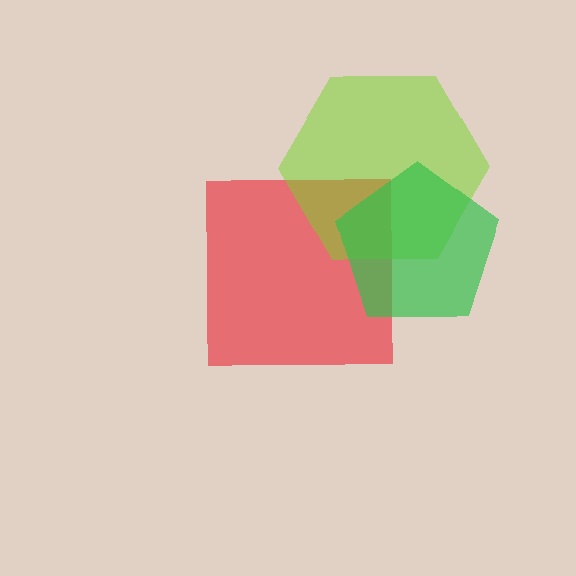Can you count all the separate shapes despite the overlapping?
Yes, there are 3 separate shapes.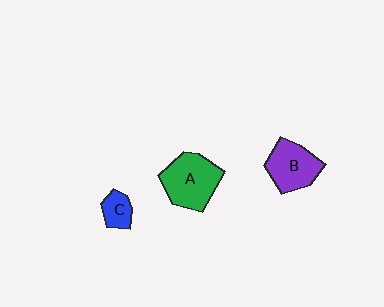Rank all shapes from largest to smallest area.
From largest to smallest: A (green), B (purple), C (blue).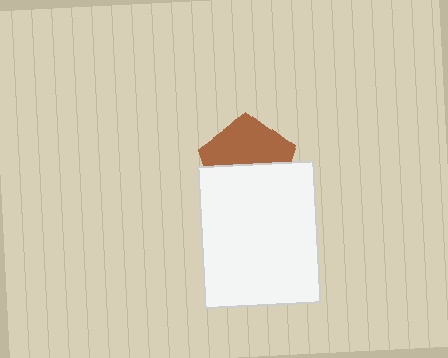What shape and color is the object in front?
The object in front is a white rectangle.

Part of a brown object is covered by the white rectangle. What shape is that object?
It is a pentagon.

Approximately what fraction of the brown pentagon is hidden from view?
Roughly 49% of the brown pentagon is hidden behind the white rectangle.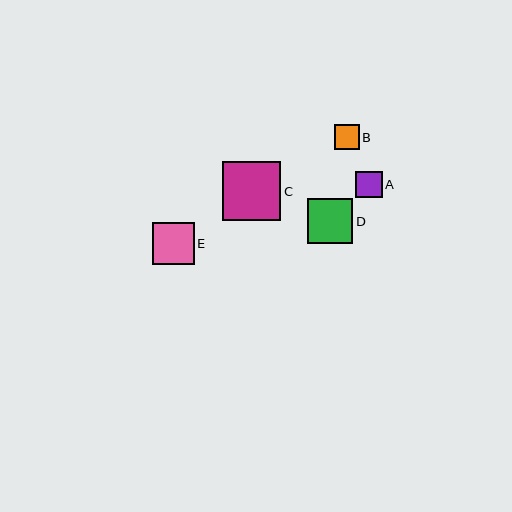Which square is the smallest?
Square B is the smallest with a size of approximately 25 pixels.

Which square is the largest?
Square C is the largest with a size of approximately 59 pixels.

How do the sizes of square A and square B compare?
Square A and square B are approximately the same size.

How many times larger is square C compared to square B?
Square C is approximately 2.3 times the size of square B.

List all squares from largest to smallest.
From largest to smallest: C, D, E, A, B.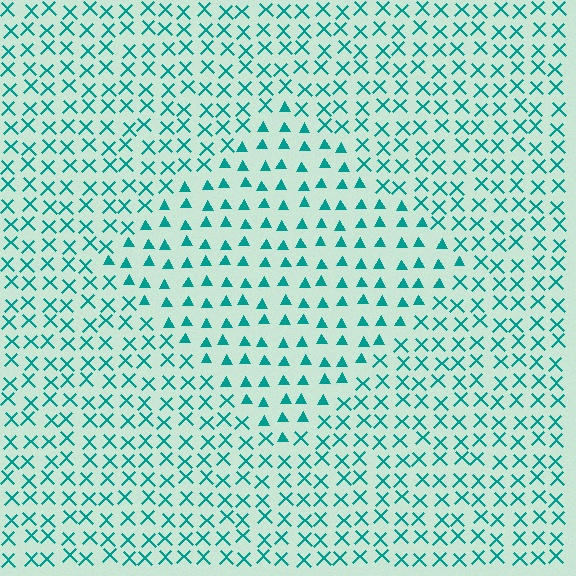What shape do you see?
I see a diamond.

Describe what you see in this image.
The image is filled with small teal elements arranged in a uniform grid. A diamond-shaped region contains triangles, while the surrounding area contains X marks. The boundary is defined purely by the change in element shape.